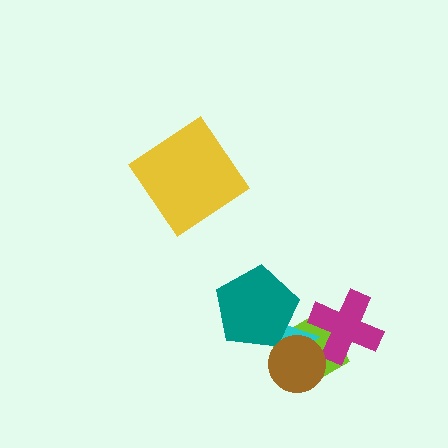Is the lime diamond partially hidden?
Yes, it is partially covered by another shape.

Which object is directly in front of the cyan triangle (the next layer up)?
The magenta cross is directly in front of the cyan triangle.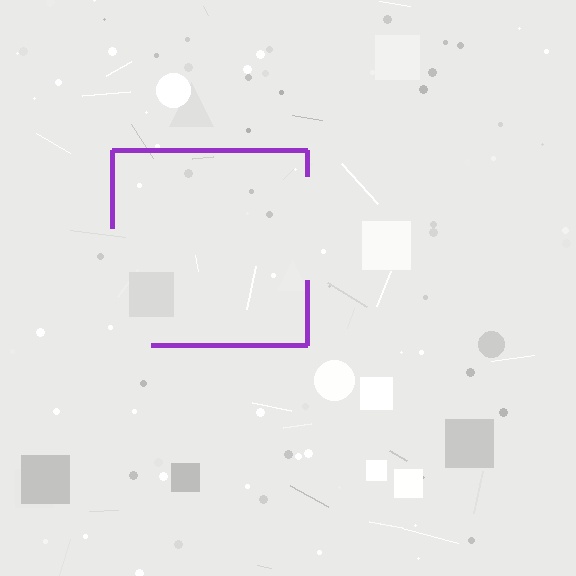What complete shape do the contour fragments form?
The contour fragments form a square.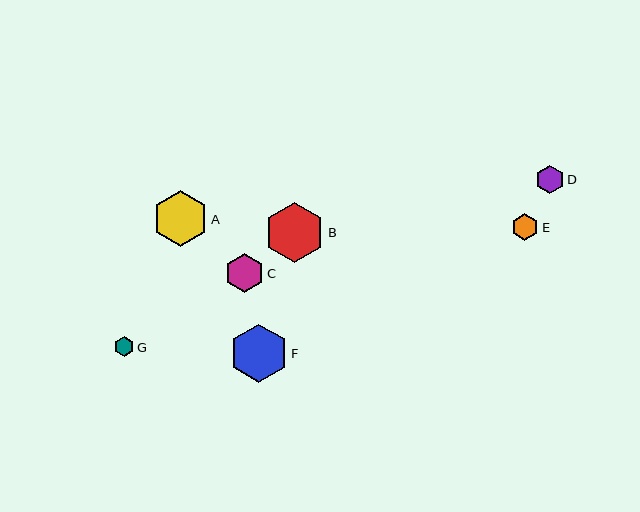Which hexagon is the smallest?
Hexagon G is the smallest with a size of approximately 20 pixels.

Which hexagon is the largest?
Hexagon B is the largest with a size of approximately 60 pixels.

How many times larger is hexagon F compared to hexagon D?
Hexagon F is approximately 2.0 times the size of hexagon D.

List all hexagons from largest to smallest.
From largest to smallest: B, F, A, C, D, E, G.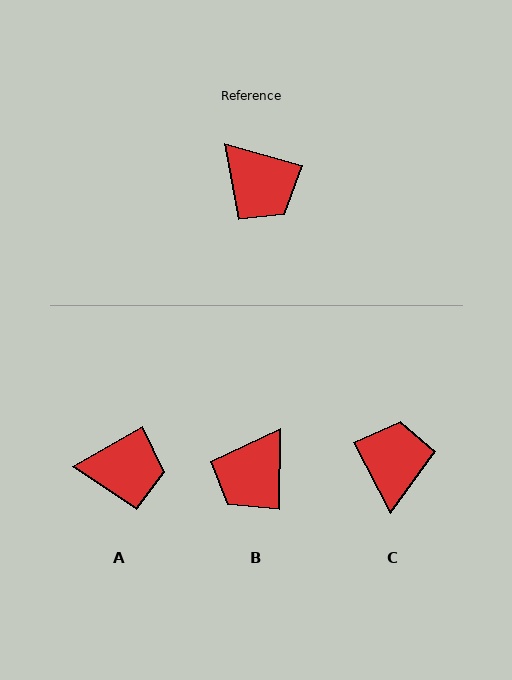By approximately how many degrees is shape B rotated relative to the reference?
Approximately 75 degrees clockwise.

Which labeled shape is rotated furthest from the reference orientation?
C, about 134 degrees away.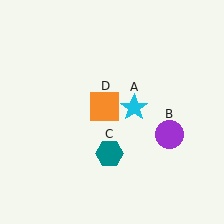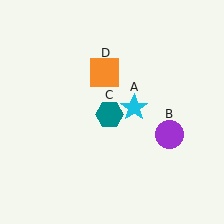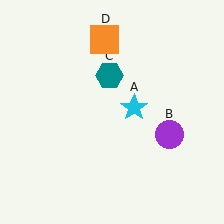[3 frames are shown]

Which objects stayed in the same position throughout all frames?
Cyan star (object A) and purple circle (object B) remained stationary.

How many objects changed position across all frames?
2 objects changed position: teal hexagon (object C), orange square (object D).